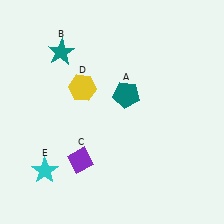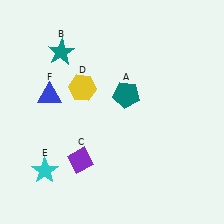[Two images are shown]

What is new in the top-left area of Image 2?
A blue triangle (F) was added in the top-left area of Image 2.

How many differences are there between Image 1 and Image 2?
There is 1 difference between the two images.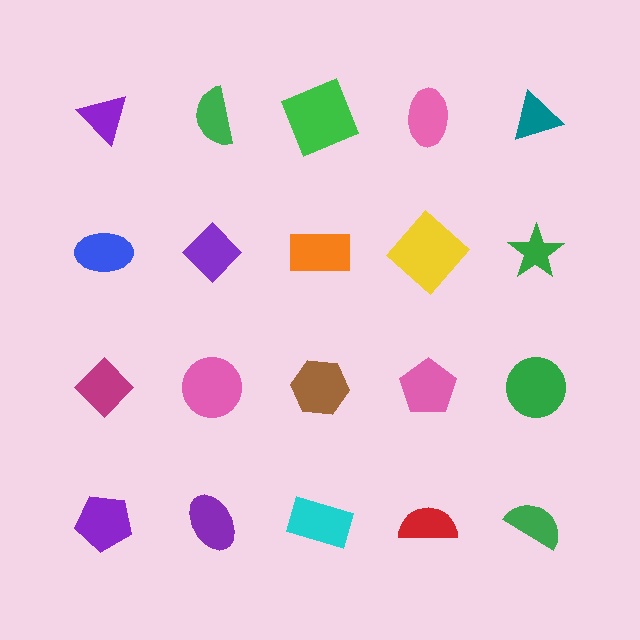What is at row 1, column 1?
A purple triangle.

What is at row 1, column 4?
A pink ellipse.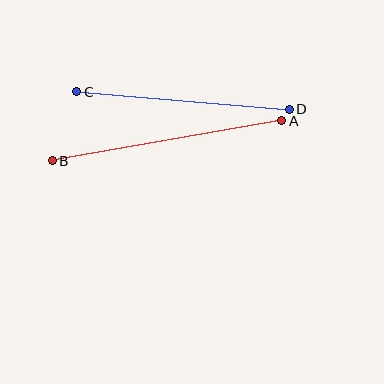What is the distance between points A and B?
The distance is approximately 233 pixels.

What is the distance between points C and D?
The distance is approximately 213 pixels.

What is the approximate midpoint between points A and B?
The midpoint is at approximately (167, 141) pixels.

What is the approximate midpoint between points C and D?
The midpoint is at approximately (183, 101) pixels.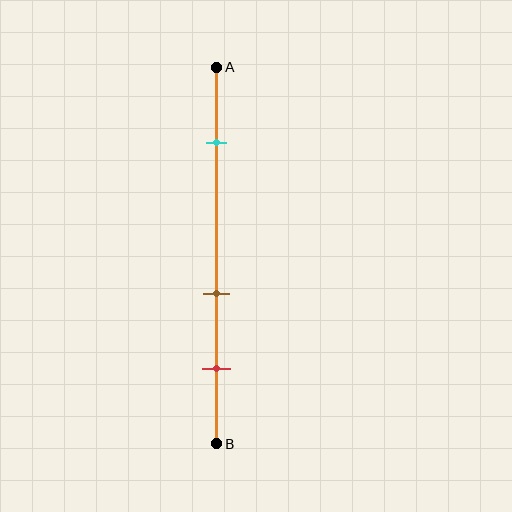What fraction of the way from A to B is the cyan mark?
The cyan mark is approximately 20% (0.2) of the way from A to B.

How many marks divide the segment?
There are 3 marks dividing the segment.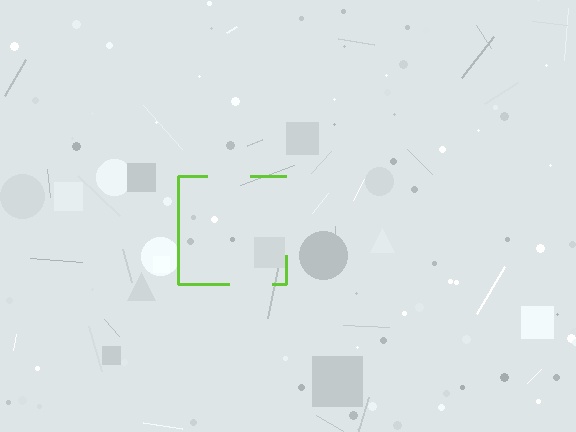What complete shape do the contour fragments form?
The contour fragments form a square.